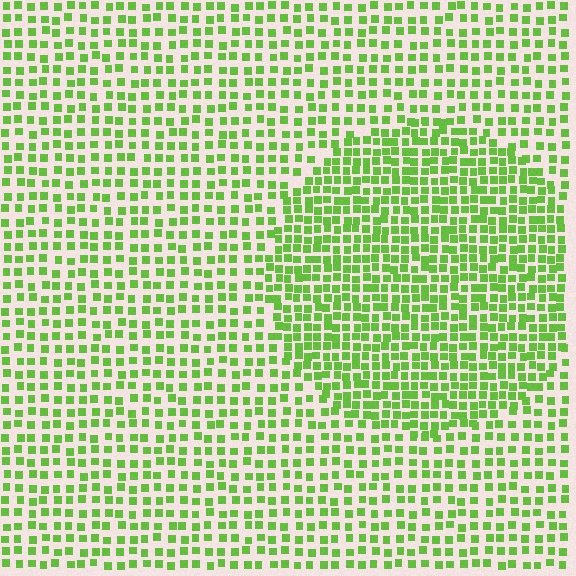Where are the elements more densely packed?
The elements are more densely packed inside the circle boundary.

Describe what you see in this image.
The image contains small lime elements arranged at two different densities. A circle-shaped region is visible where the elements are more densely packed than the surrounding area.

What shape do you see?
I see a circle.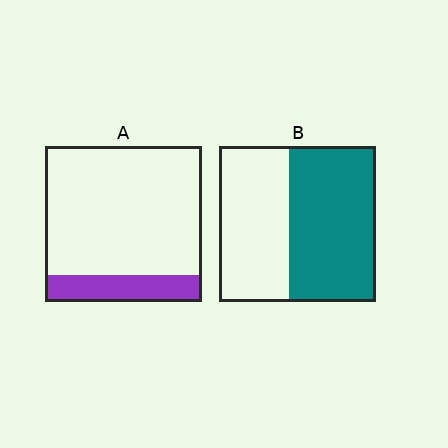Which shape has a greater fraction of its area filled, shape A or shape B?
Shape B.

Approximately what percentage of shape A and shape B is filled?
A is approximately 15% and B is approximately 55%.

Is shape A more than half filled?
No.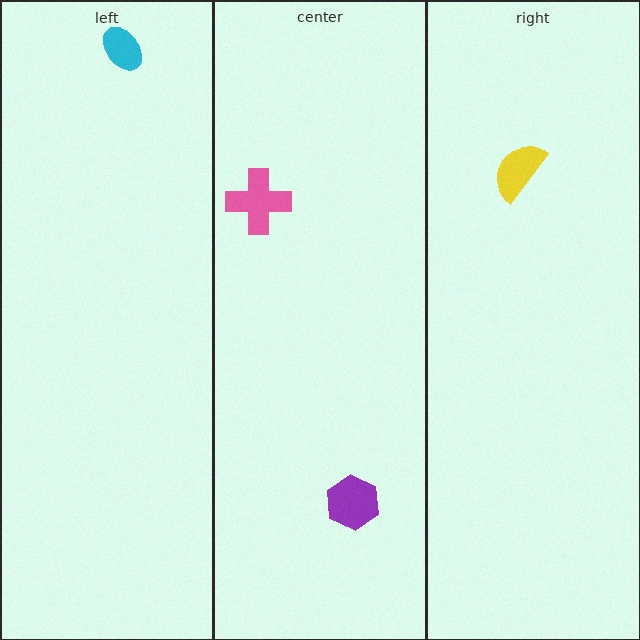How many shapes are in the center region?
2.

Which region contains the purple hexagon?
The center region.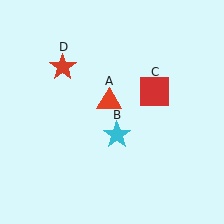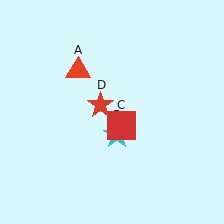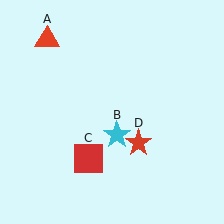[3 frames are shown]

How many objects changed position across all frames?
3 objects changed position: red triangle (object A), red square (object C), red star (object D).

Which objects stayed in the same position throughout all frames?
Cyan star (object B) remained stationary.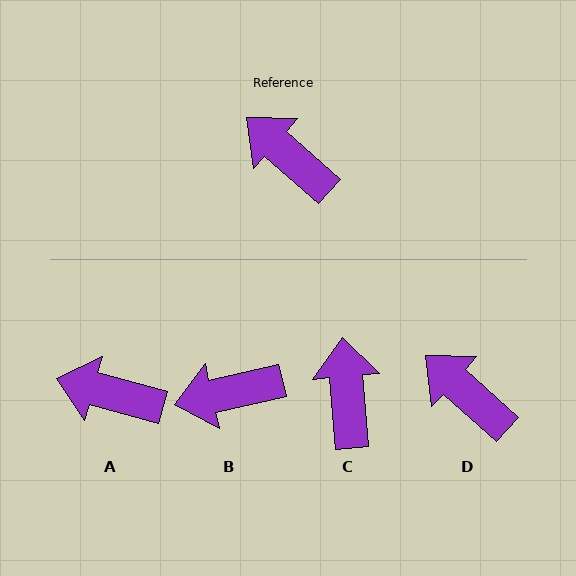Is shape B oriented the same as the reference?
No, it is off by about 54 degrees.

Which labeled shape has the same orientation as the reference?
D.